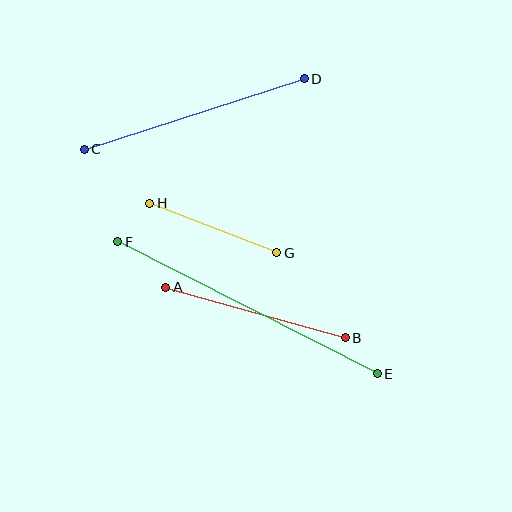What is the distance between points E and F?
The distance is approximately 291 pixels.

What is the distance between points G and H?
The distance is approximately 136 pixels.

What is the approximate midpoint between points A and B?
The midpoint is at approximately (256, 313) pixels.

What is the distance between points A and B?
The distance is approximately 186 pixels.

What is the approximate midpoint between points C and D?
The midpoint is at approximately (194, 114) pixels.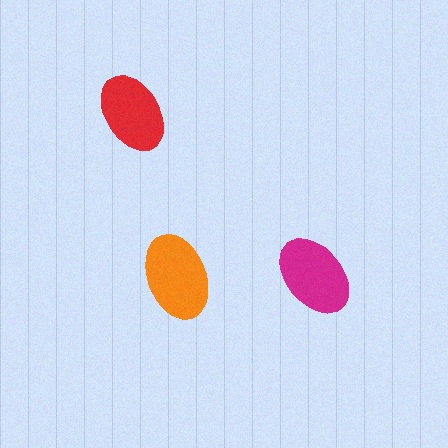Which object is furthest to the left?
The red ellipse is leftmost.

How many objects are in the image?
There are 3 objects in the image.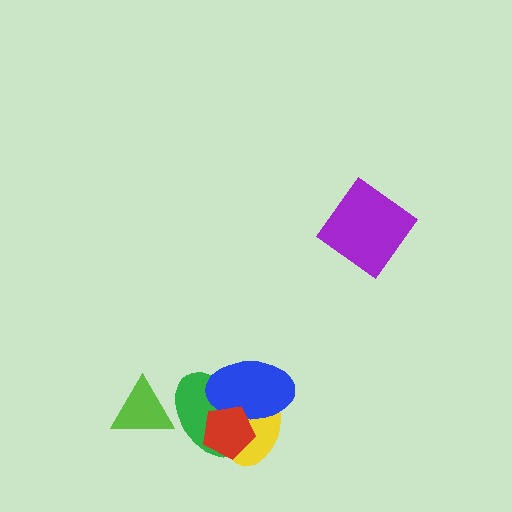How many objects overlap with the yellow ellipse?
3 objects overlap with the yellow ellipse.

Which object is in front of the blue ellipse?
The red pentagon is in front of the blue ellipse.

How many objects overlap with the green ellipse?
4 objects overlap with the green ellipse.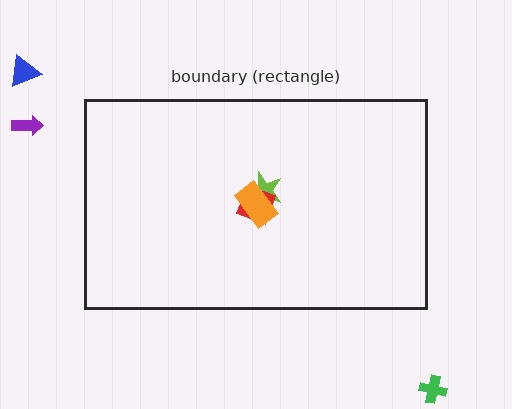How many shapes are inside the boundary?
4 inside, 3 outside.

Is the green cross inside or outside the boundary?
Outside.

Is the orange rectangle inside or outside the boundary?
Inside.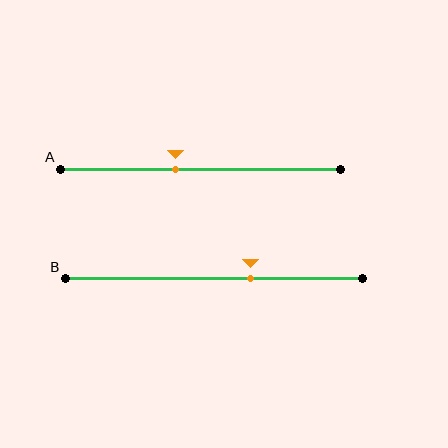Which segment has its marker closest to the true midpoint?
Segment A has its marker closest to the true midpoint.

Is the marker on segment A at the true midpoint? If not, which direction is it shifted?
No, the marker on segment A is shifted to the left by about 9% of the segment length.